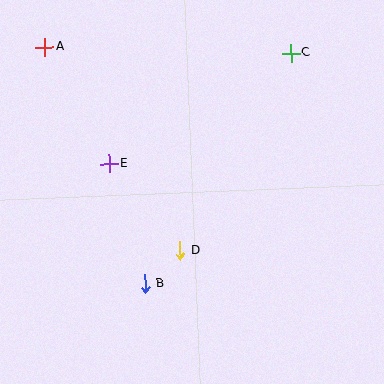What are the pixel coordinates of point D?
Point D is at (180, 250).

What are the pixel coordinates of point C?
Point C is at (291, 53).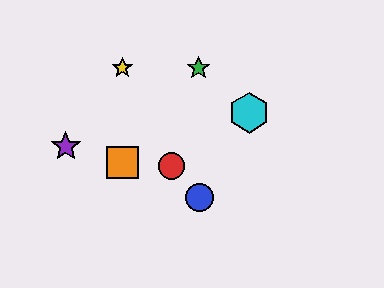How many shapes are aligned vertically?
2 shapes (the yellow star, the orange square) are aligned vertically.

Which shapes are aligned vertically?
The yellow star, the orange square are aligned vertically.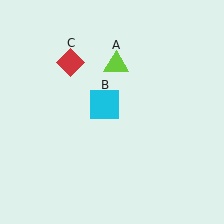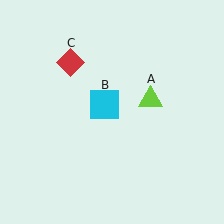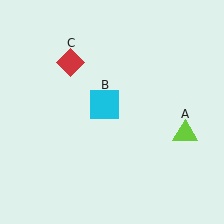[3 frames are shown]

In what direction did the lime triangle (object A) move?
The lime triangle (object A) moved down and to the right.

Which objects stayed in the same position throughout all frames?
Cyan square (object B) and red diamond (object C) remained stationary.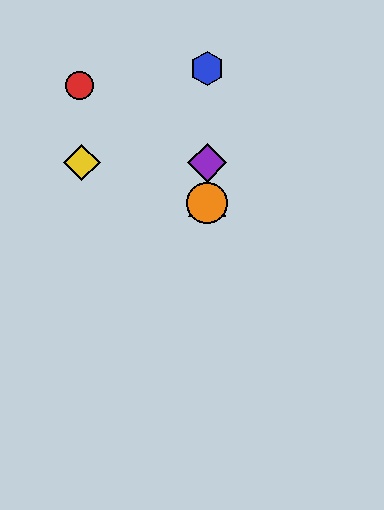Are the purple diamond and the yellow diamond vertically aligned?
No, the purple diamond is at x≈207 and the yellow diamond is at x≈82.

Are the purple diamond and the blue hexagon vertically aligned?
Yes, both are at x≈207.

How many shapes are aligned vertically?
4 shapes (the blue hexagon, the green triangle, the purple diamond, the orange circle) are aligned vertically.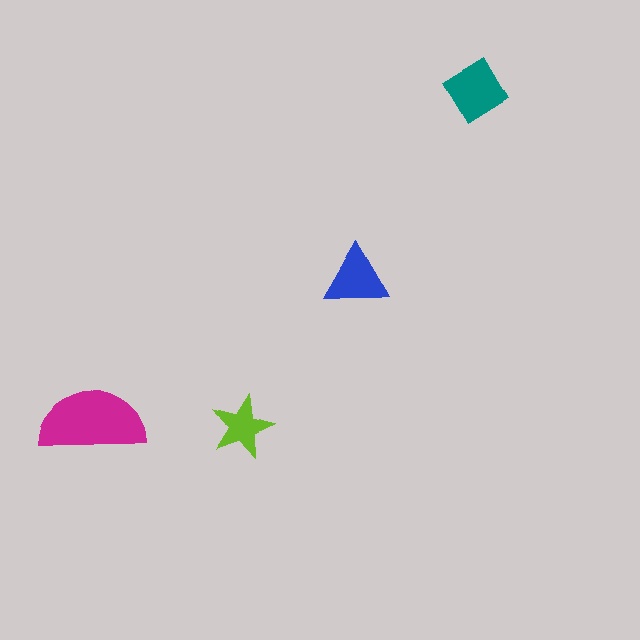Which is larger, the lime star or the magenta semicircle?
The magenta semicircle.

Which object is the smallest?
The lime star.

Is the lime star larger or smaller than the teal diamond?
Smaller.